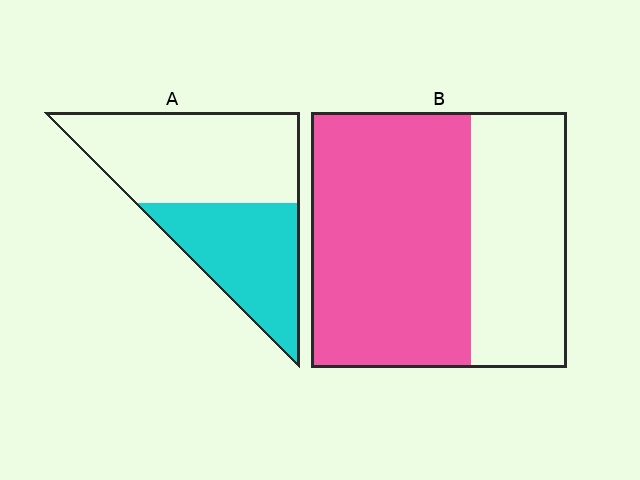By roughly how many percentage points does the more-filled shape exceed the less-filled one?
By roughly 20 percentage points (B over A).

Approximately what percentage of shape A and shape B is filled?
A is approximately 40% and B is approximately 60%.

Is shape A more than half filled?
No.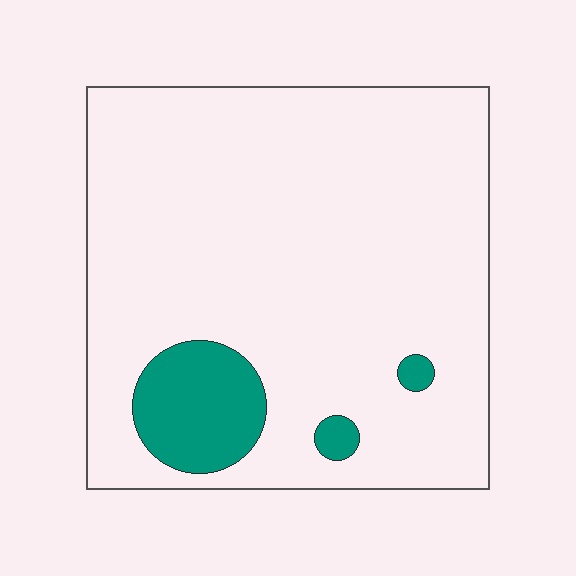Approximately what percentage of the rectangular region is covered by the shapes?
Approximately 10%.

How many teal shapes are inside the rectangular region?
3.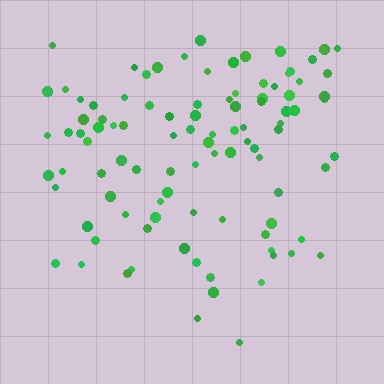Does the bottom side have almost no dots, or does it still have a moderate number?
Still a moderate number, just noticeably fewer than the top.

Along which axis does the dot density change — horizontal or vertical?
Vertical.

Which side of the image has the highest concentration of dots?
The top.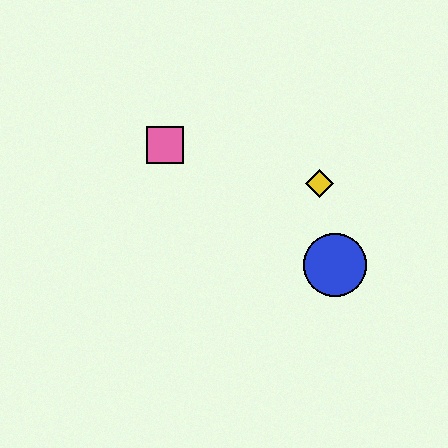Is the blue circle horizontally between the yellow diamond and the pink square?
No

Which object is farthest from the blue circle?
The pink square is farthest from the blue circle.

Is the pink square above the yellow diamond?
Yes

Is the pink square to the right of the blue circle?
No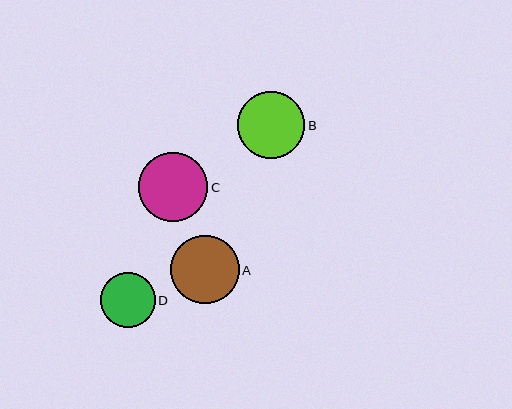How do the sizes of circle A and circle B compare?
Circle A and circle B are approximately the same size.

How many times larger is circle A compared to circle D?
Circle A is approximately 1.3 times the size of circle D.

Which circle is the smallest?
Circle D is the smallest with a size of approximately 54 pixels.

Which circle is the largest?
Circle C is the largest with a size of approximately 69 pixels.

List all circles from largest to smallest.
From largest to smallest: C, A, B, D.